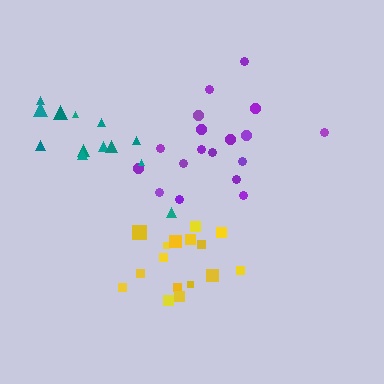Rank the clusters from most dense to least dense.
yellow, purple, teal.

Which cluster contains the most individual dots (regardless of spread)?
Purple (18).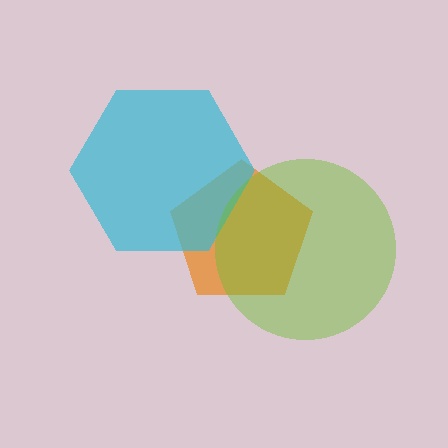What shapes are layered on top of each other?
The layered shapes are: an orange pentagon, a cyan hexagon, a lime circle.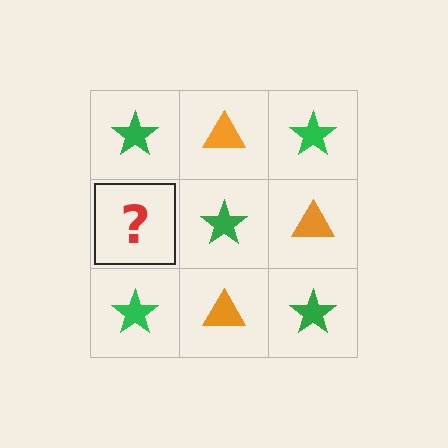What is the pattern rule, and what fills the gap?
The rule is that it alternates green star and orange triangle in a checkerboard pattern. The gap should be filled with an orange triangle.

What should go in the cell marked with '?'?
The missing cell should contain an orange triangle.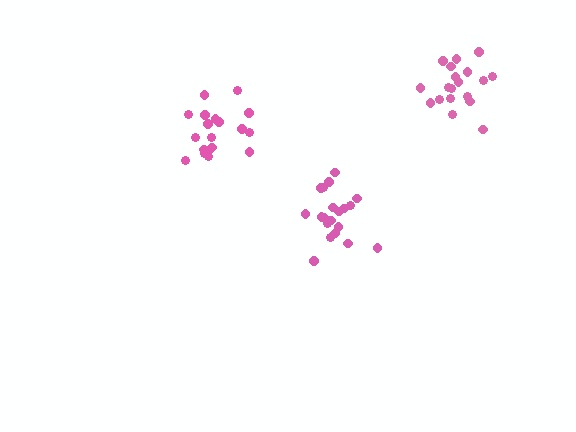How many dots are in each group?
Group 1: 19 dots, Group 2: 20 dots, Group 3: 19 dots (58 total).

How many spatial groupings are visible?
There are 3 spatial groupings.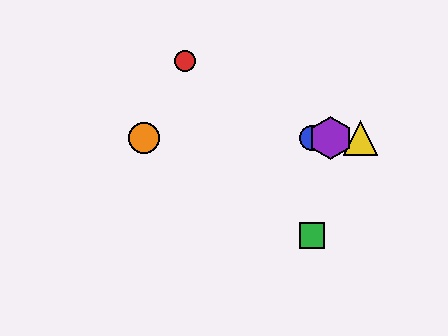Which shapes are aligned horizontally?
The blue circle, the yellow triangle, the purple hexagon, the orange circle are aligned horizontally.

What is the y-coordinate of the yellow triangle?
The yellow triangle is at y≈138.